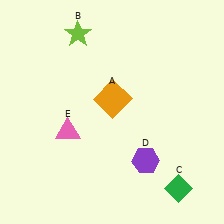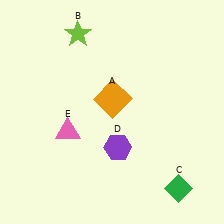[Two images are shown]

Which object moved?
The purple hexagon (D) moved left.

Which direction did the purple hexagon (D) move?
The purple hexagon (D) moved left.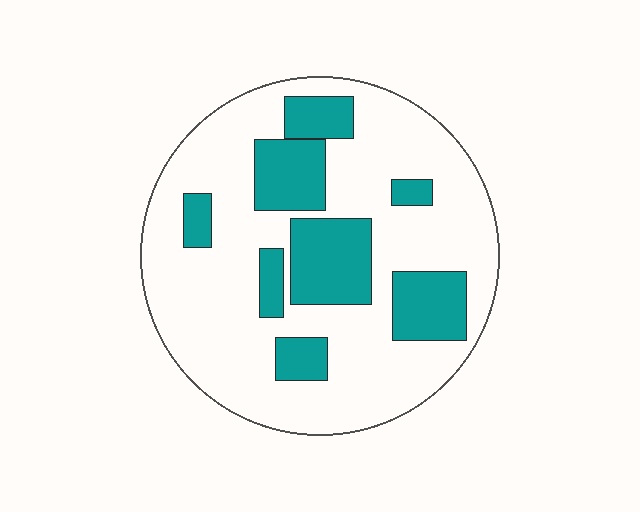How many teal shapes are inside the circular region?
8.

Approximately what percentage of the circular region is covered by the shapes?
Approximately 25%.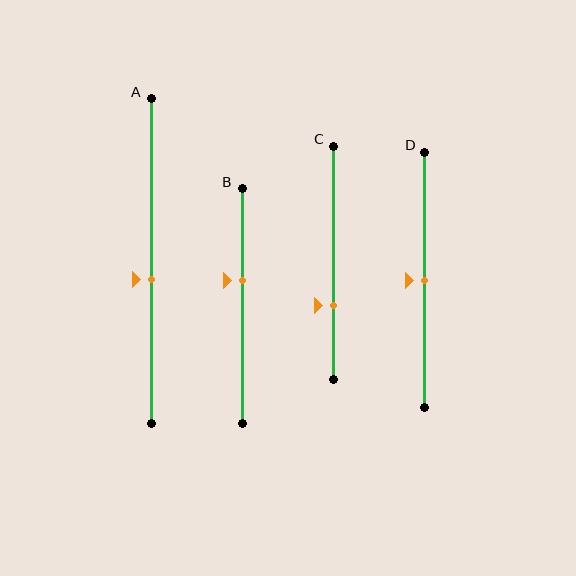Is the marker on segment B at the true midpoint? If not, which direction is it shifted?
No, the marker on segment B is shifted upward by about 11% of the segment length.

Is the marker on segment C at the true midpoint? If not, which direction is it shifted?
No, the marker on segment C is shifted downward by about 18% of the segment length.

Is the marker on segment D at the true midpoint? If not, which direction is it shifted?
Yes, the marker on segment D is at the true midpoint.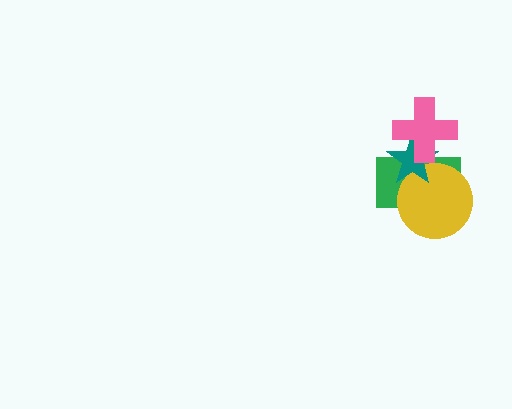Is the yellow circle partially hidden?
Yes, it is partially covered by another shape.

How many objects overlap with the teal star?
3 objects overlap with the teal star.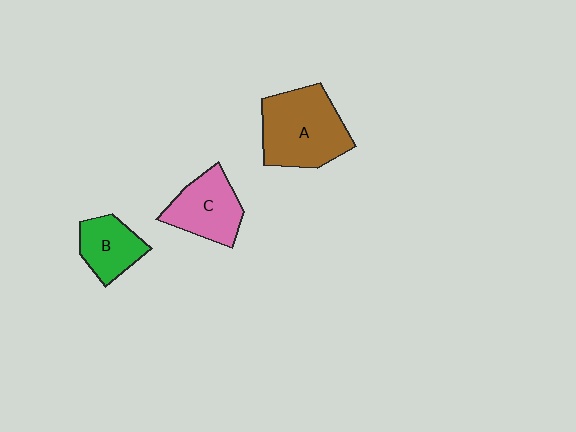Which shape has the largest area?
Shape A (brown).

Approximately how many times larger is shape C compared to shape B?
Approximately 1.3 times.